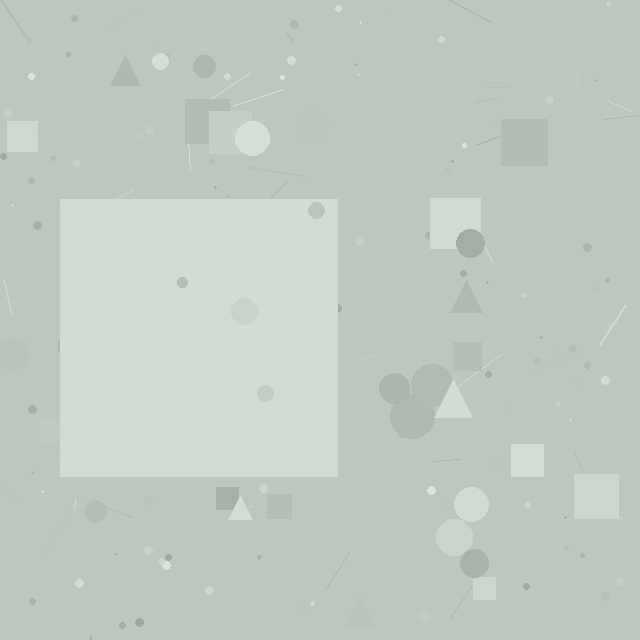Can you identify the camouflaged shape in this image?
The camouflaged shape is a square.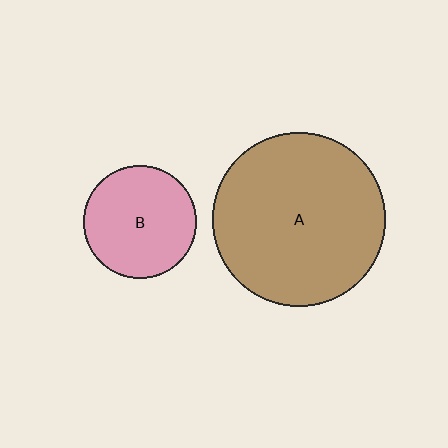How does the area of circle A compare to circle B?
Approximately 2.4 times.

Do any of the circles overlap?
No, none of the circles overlap.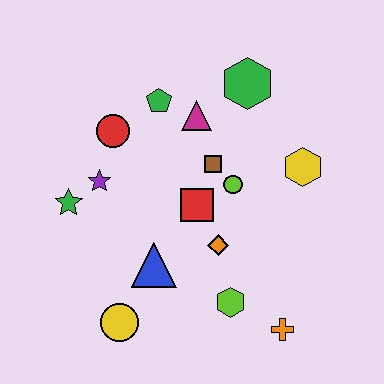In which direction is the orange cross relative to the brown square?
The orange cross is below the brown square.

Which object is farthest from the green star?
The orange cross is farthest from the green star.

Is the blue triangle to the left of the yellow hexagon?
Yes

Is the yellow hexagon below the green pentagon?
Yes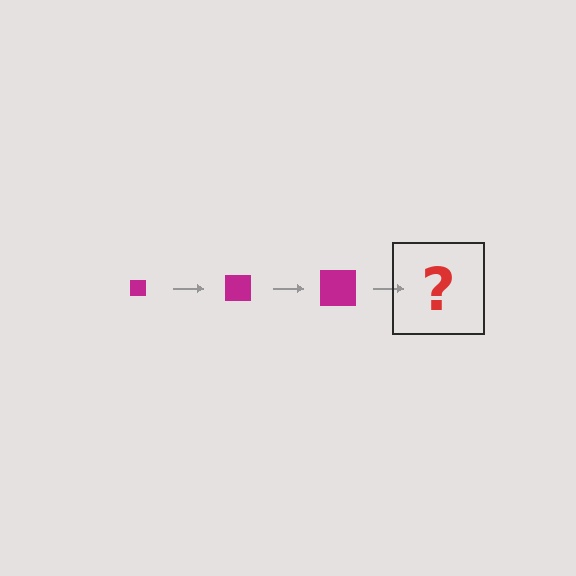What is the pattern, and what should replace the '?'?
The pattern is that the square gets progressively larger each step. The '?' should be a magenta square, larger than the previous one.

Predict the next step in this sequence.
The next step is a magenta square, larger than the previous one.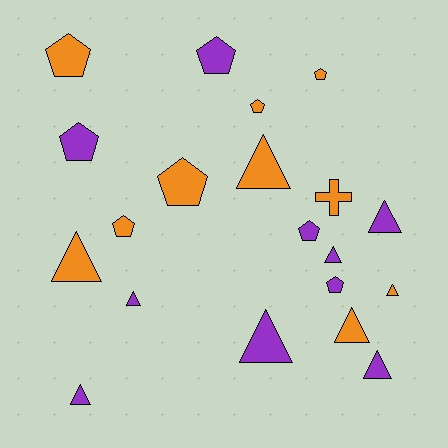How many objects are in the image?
There are 20 objects.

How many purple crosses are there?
There are no purple crosses.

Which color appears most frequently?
Purple, with 10 objects.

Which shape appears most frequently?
Triangle, with 10 objects.